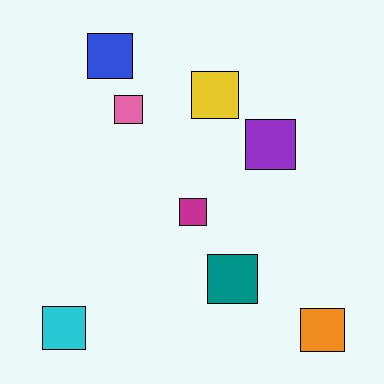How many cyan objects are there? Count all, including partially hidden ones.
There is 1 cyan object.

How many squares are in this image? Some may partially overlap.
There are 8 squares.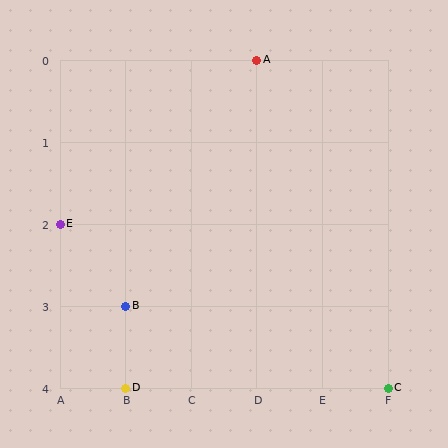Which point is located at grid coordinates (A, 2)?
Point E is at (A, 2).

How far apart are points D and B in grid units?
Points D and B are 1 row apart.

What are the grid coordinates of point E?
Point E is at grid coordinates (A, 2).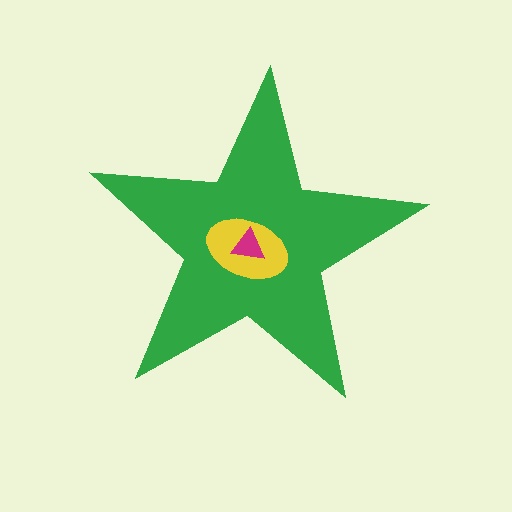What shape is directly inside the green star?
The yellow ellipse.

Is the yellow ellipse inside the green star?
Yes.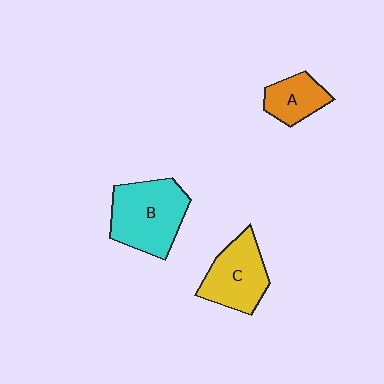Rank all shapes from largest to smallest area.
From largest to smallest: B (cyan), C (yellow), A (orange).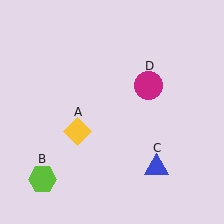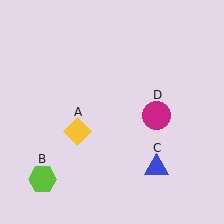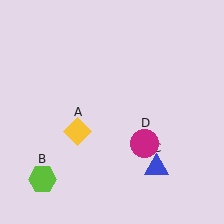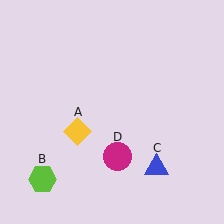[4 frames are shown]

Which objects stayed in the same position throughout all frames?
Yellow diamond (object A) and lime hexagon (object B) and blue triangle (object C) remained stationary.